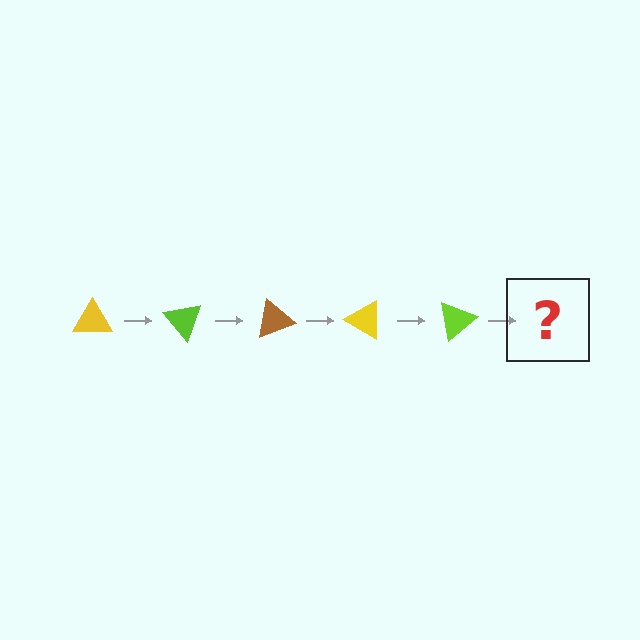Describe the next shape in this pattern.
It should be a brown triangle, rotated 250 degrees from the start.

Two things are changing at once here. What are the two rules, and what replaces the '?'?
The two rules are that it rotates 50 degrees each step and the color cycles through yellow, lime, and brown. The '?' should be a brown triangle, rotated 250 degrees from the start.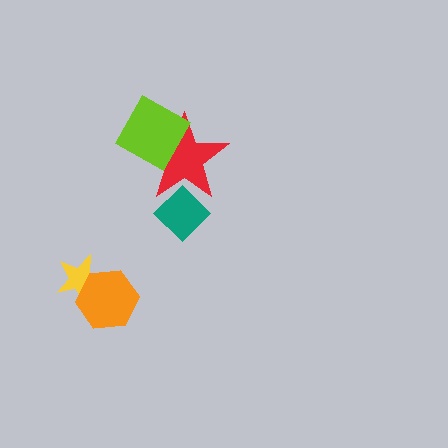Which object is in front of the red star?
The lime diamond is in front of the red star.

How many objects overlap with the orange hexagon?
1 object overlaps with the orange hexagon.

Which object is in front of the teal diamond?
The red star is in front of the teal diamond.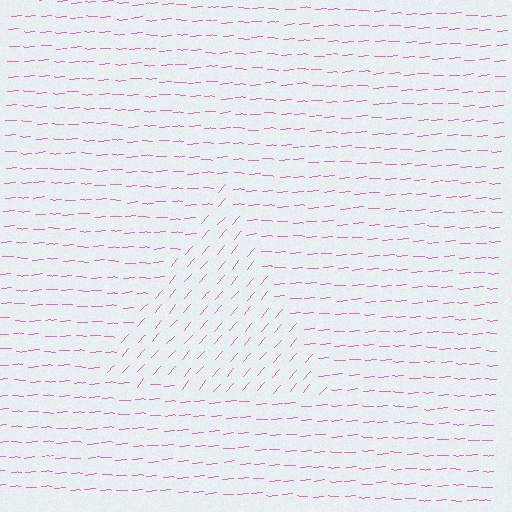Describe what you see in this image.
The image is filled with small pink line segments. A triangle region in the image has lines oriented differently from the surrounding lines, creating a visible texture boundary.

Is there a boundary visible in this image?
Yes, there is a texture boundary formed by a change in line orientation.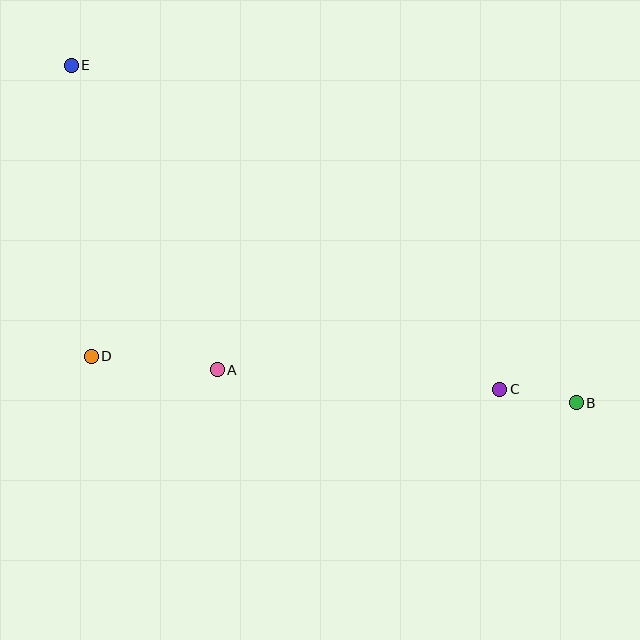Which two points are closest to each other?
Points B and C are closest to each other.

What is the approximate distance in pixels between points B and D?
The distance between B and D is approximately 487 pixels.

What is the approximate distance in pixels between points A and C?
The distance between A and C is approximately 283 pixels.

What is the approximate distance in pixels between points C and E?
The distance between C and E is approximately 537 pixels.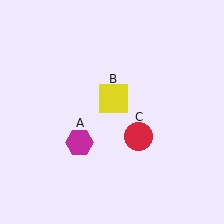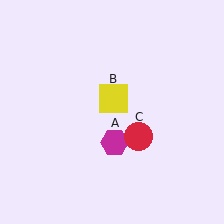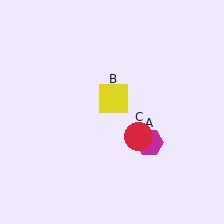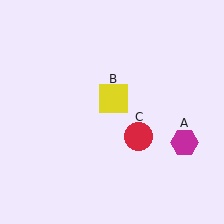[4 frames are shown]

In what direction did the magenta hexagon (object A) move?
The magenta hexagon (object A) moved right.